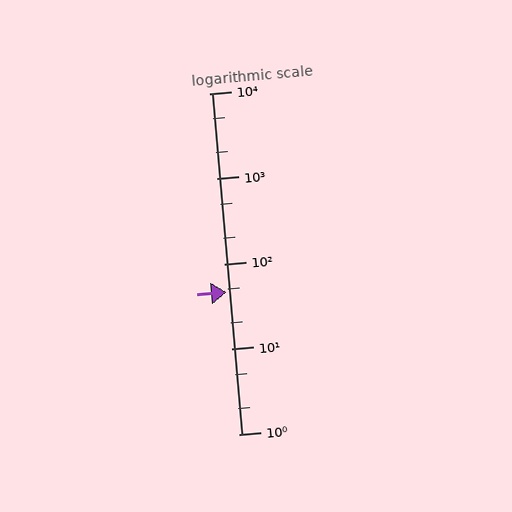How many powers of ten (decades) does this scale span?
The scale spans 4 decades, from 1 to 10000.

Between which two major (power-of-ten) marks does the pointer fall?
The pointer is between 10 and 100.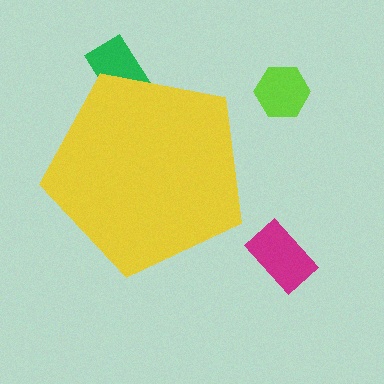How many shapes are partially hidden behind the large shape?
1 shape is partially hidden.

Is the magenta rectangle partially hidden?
No, the magenta rectangle is fully visible.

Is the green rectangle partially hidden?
Yes, the green rectangle is partially hidden behind the yellow pentagon.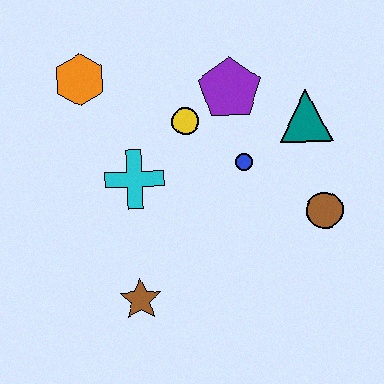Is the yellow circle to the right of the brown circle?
No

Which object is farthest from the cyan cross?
The brown circle is farthest from the cyan cross.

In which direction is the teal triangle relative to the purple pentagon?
The teal triangle is to the right of the purple pentagon.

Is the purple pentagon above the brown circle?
Yes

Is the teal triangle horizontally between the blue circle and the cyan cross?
No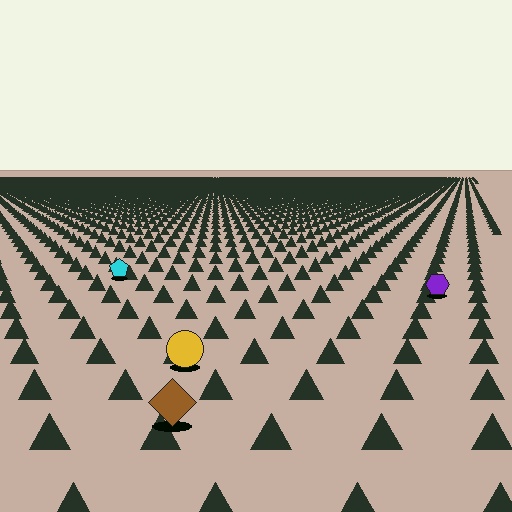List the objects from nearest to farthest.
From nearest to farthest: the brown diamond, the yellow circle, the purple hexagon, the cyan pentagon.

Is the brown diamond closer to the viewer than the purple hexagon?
Yes. The brown diamond is closer — you can tell from the texture gradient: the ground texture is coarser near it.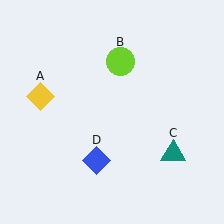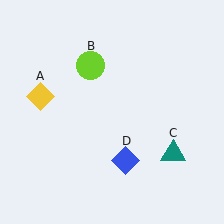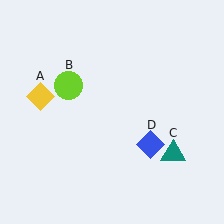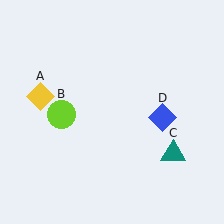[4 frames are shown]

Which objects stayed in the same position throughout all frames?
Yellow diamond (object A) and teal triangle (object C) remained stationary.